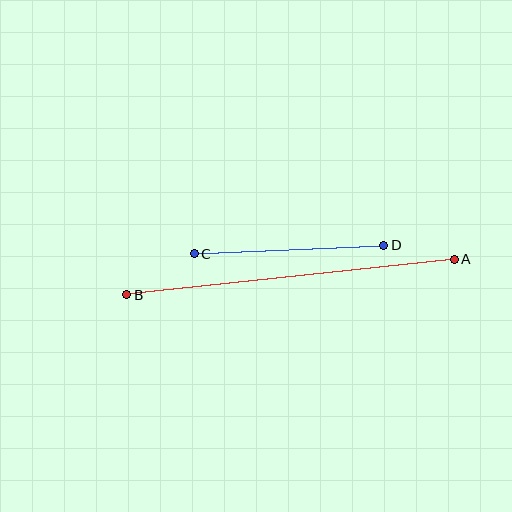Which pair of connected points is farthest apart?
Points A and B are farthest apart.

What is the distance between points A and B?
The distance is approximately 330 pixels.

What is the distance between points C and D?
The distance is approximately 189 pixels.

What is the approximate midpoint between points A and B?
The midpoint is at approximately (290, 277) pixels.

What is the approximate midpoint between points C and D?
The midpoint is at approximately (289, 250) pixels.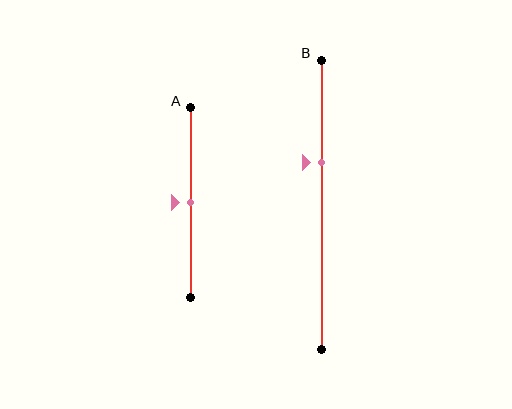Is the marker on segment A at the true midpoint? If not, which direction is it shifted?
Yes, the marker on segment A is at the true midpoint.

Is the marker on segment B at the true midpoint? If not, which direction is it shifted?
No, the marker on segment B is shifted upward by about 14% of the segment length.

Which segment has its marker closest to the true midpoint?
Segment A has its marker closest to the true midpoint.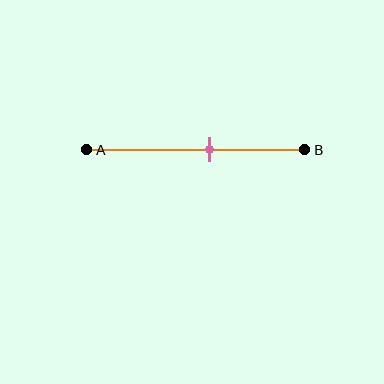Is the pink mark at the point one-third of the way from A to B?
No, the mark is at about 55% from A, not at the 33% one-third point.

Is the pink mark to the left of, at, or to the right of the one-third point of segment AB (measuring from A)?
The pink mark is to the right of the one-third point of segment AB.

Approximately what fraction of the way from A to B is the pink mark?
The pink mark is approximately 55% of the way from A to B.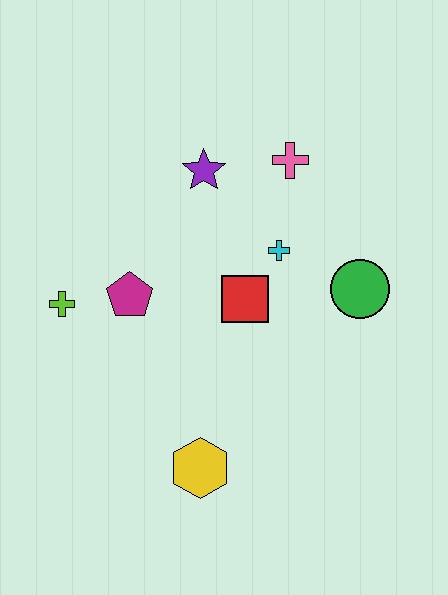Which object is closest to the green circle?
The cyan cross is closest to the green circle.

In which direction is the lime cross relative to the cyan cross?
The lime cross is to the left of the cyan cross.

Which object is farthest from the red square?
The lime cross is farthest from the red square.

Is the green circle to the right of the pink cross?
Yes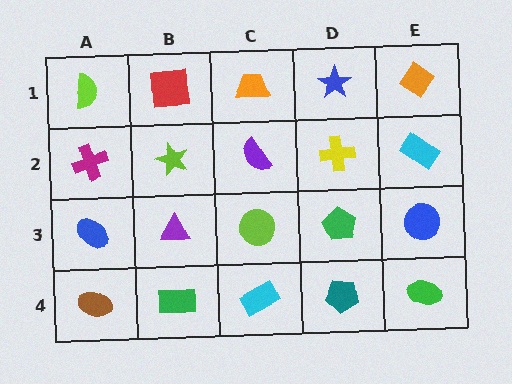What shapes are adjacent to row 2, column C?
An orange trapezoid (row 1, column C), a lime circle (row 3, column C), a lime star (row 2, column B), a yellow cross (row 2, column D).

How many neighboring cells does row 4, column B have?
3.